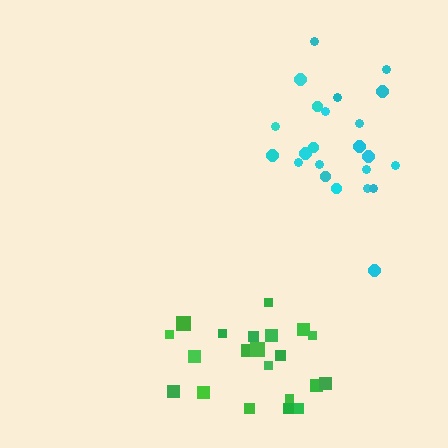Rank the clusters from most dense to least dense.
green, cyan.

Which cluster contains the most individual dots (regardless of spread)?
Cyan (23).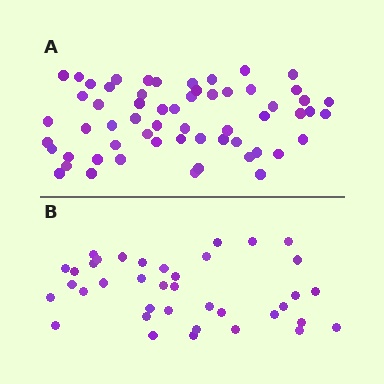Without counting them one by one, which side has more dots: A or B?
Region A (the top region) has more dots.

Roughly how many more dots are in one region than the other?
Region A has approximately 20 more dots than region B.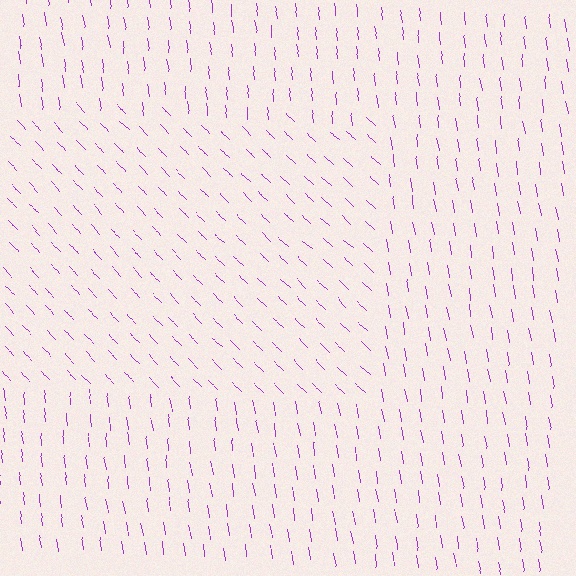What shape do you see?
I see a rectangle.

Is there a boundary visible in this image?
Yes, there is a texture boundary formed by a change in line orientation.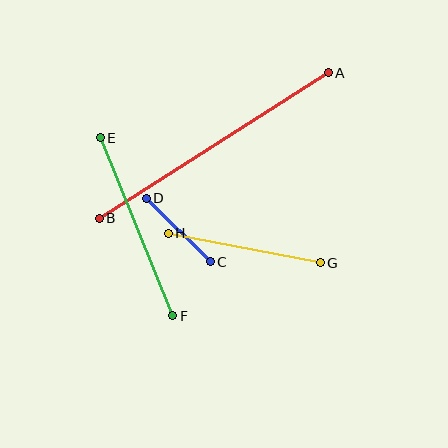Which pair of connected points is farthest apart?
Points A and B are farthest apart.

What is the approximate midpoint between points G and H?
The midpoint is at approximately (244, 248) pixels.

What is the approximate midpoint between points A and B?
The midpoint is at approximately (214, 146) pixels.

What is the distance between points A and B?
The distance is approximately 272 pixels.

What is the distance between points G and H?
The distance is approximately 155 pixels.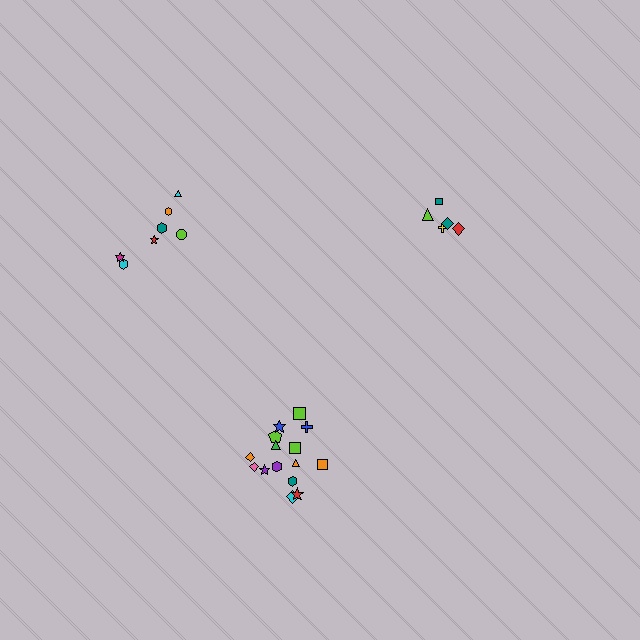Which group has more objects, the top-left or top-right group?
The top-left group.